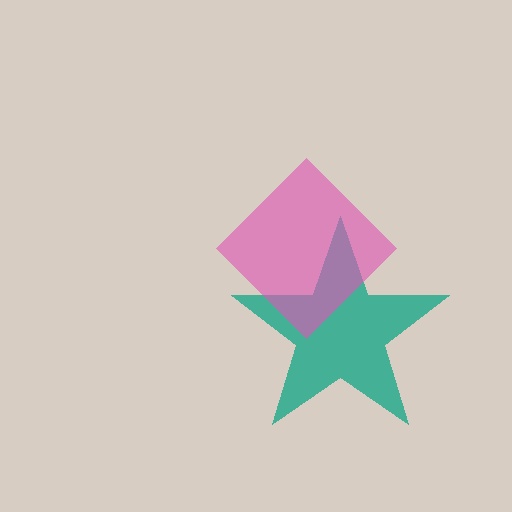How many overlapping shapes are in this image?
There are 2 overlapping shapes in the image.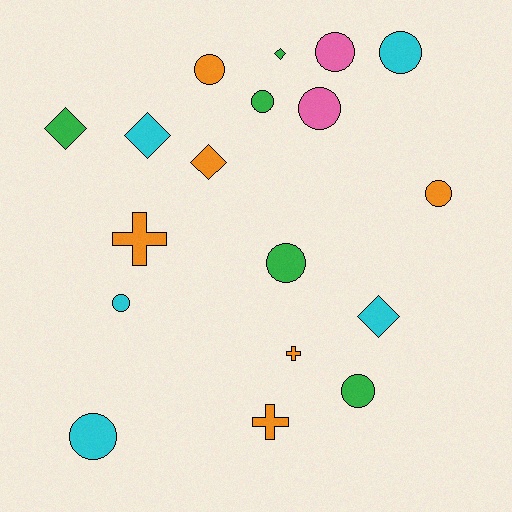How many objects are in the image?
There are 18 objects.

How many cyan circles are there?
There are 3 cyan circles.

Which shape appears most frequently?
Circle, with 10 objects.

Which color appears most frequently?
Orange, with 6 objects.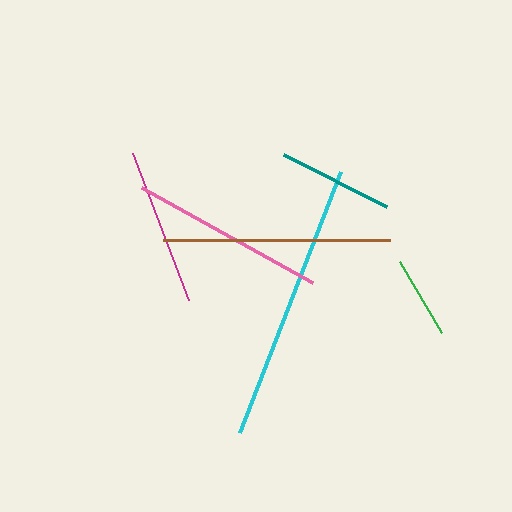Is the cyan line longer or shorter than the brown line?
The cyan line is longer than the brown line.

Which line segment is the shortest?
The green line is the shortest at approximately 82 pixels.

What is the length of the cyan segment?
The cyan segment is approximately 279 pixels long.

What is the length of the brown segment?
The brown segment is approximately 227 pixels long.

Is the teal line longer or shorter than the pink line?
The pink line is longer than the teal line.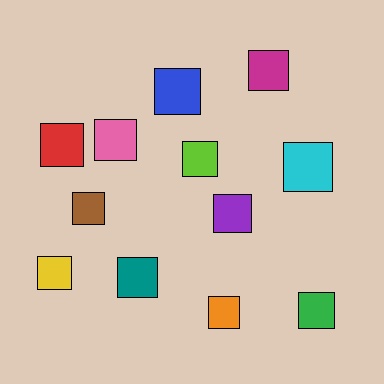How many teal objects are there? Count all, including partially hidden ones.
There is 1 teal object.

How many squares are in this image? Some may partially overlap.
There are 12 squares.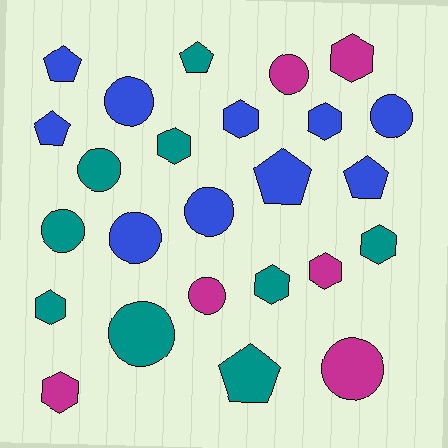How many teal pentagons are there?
There are 2 teal pentagons.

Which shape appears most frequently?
Circle, with 10 objects.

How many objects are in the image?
There are 25 objects.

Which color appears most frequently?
Blue, with 10 objects.